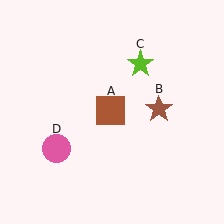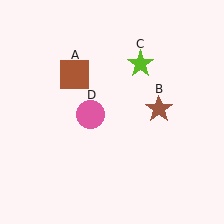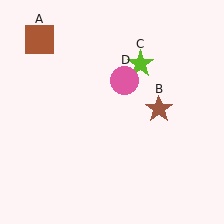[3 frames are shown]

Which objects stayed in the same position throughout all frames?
Brown star (object B) and lime star (object C) remained stationary.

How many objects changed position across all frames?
2 objects changed position: brown square (object A), pink circle (object D).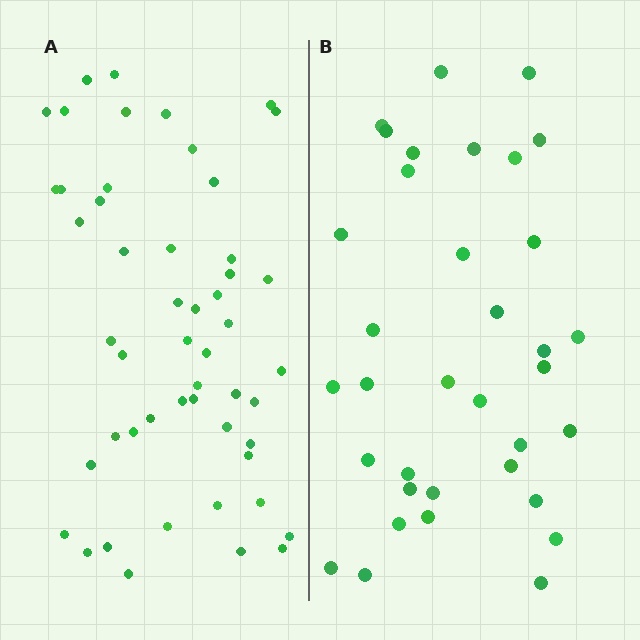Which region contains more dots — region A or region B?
Region A (the left region) has more dots.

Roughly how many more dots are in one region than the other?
Region A has approximately 15 more dots than region B.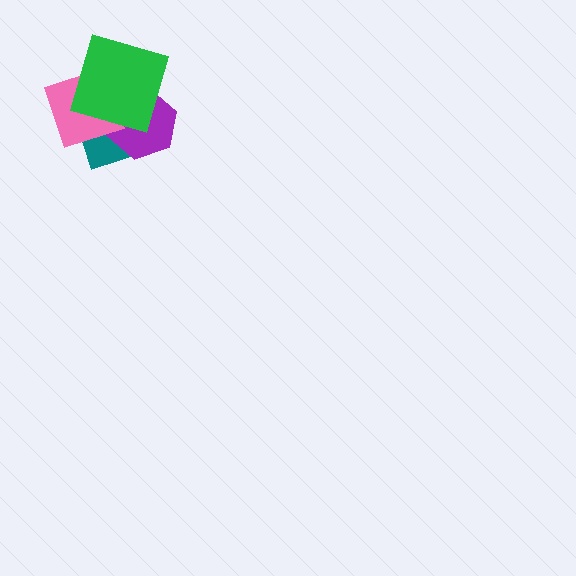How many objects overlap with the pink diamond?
3 objects overlap with the pink diamond.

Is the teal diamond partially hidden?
Yes, it is partially covered by another shape.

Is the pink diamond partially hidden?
Yes, it is partially covered by another shape.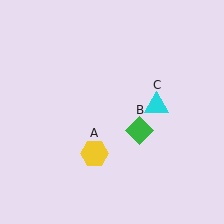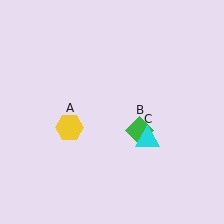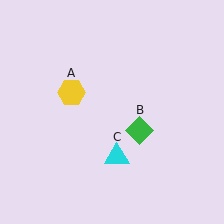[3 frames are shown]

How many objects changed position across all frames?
2 objects changed position: yellow hexagon (object A), cyan triangle (object C).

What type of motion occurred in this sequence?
The yellow hexagon (object A), cyan triangle (object C) rotated clockwise around the center of the scene.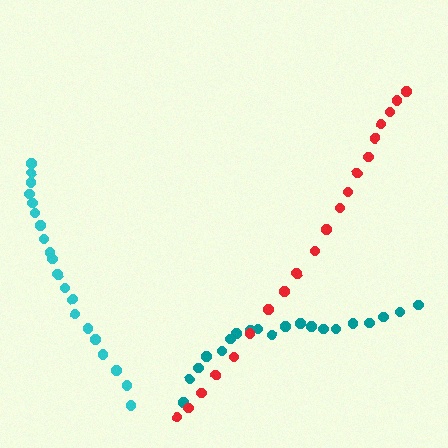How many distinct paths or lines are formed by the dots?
There are 3 distinct paths.